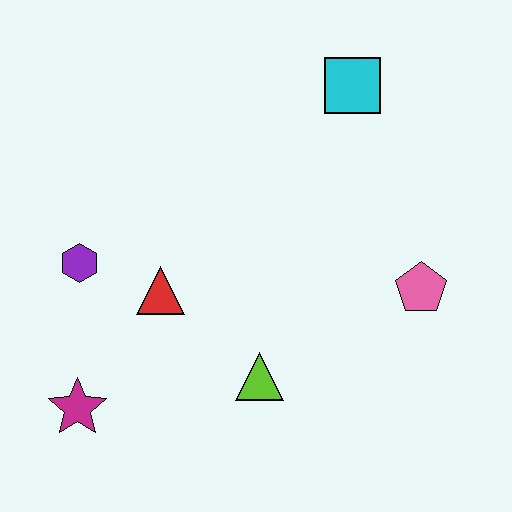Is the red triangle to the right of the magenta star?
Yes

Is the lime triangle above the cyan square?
No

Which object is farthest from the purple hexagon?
The pink pentagon is farthest from the purple hexagon.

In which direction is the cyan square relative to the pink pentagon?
The cyan square is above the pink pentagon.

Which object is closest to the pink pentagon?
The lime triangle is closest to the pink pentagon.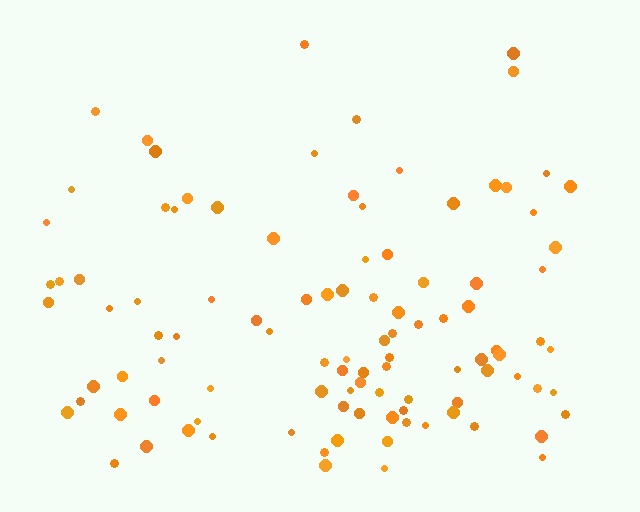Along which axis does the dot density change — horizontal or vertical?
Vertical.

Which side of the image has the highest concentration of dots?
The bottom.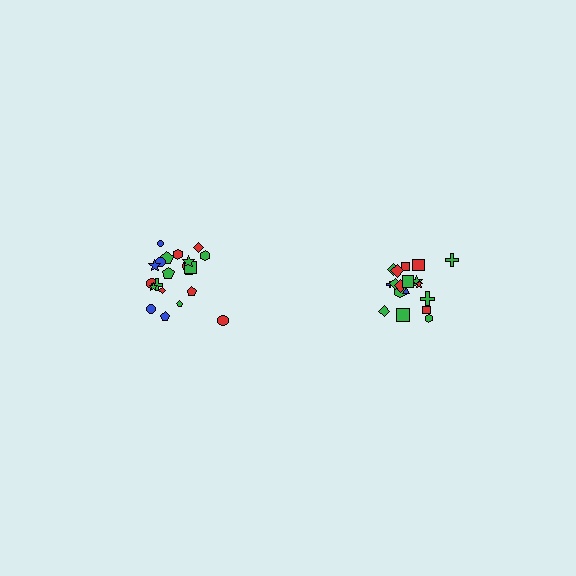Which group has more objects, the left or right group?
The left group.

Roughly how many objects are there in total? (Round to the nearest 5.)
Roughly 40 objects in total.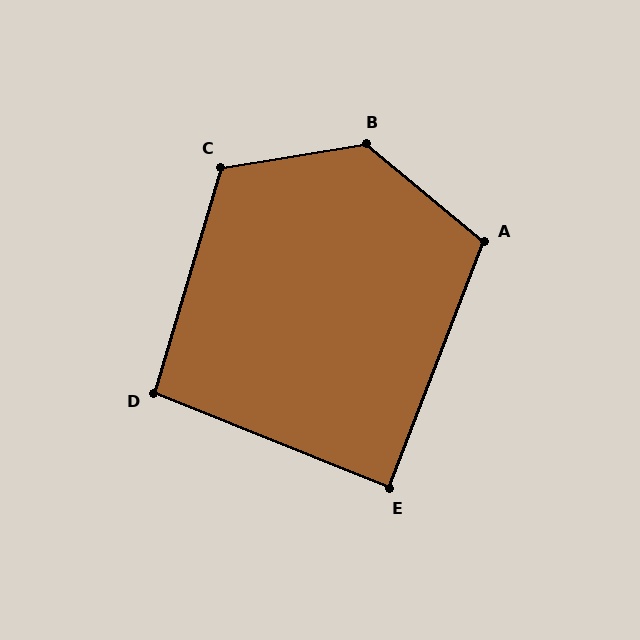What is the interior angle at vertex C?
Approximately 116 degrees (obtuse).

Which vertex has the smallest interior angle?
E, at approximately 89 degrees.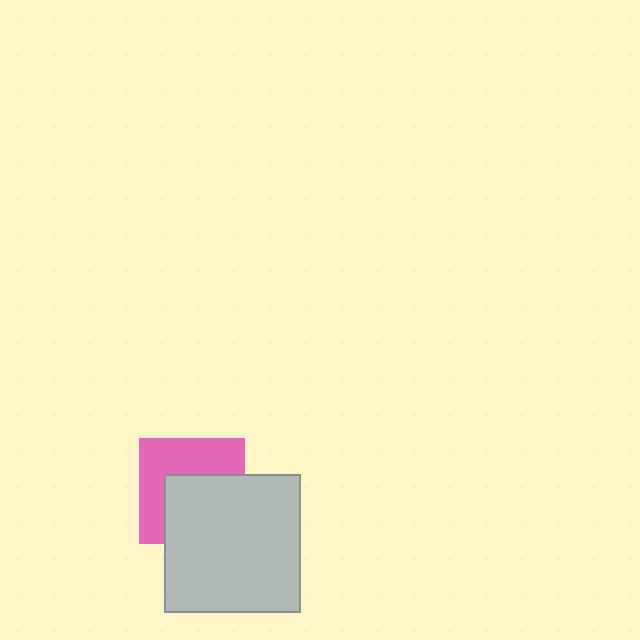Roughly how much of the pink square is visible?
About half of it is visible (roughly 49%).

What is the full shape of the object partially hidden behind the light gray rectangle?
The partially hidden object is a pink square.